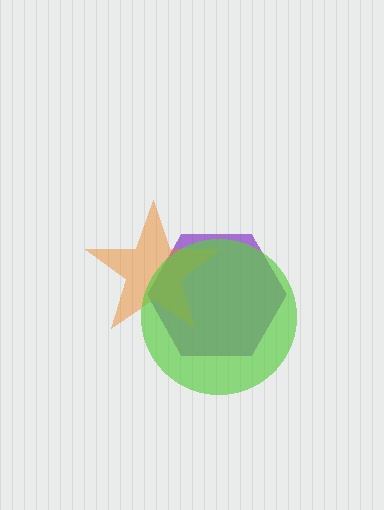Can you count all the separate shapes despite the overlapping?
Yes, there are 3 separate shapes.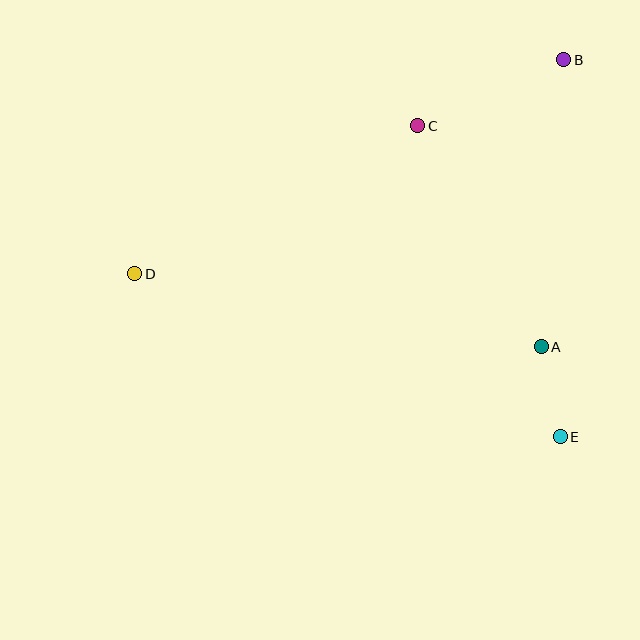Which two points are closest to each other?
Points A and E are closest to each other.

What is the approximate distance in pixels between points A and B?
The distance between A and B is approximately 288 pixels.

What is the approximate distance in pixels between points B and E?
The distance between B and E is approximately 377 pixels.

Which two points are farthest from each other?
Points B and D are farthest from each other.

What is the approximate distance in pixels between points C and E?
The distance between C and E is approximately 342 pixels.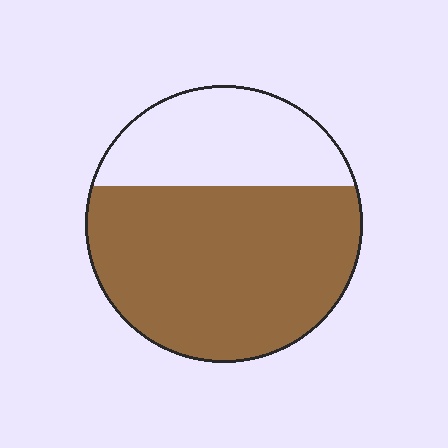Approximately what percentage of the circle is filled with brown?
Approximately 65%.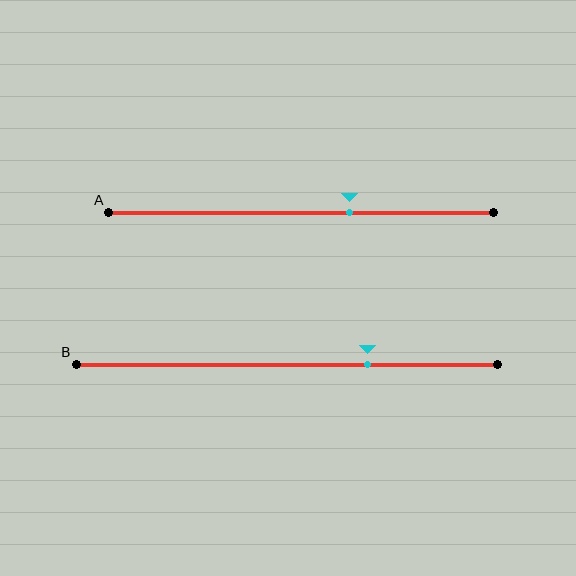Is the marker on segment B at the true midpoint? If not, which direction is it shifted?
No, the marker on segment B is shifted to the right by about 19% of the segment length.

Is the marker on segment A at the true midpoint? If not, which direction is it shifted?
No, the marker on segment A is shifted to the right by about 13% of the segment length.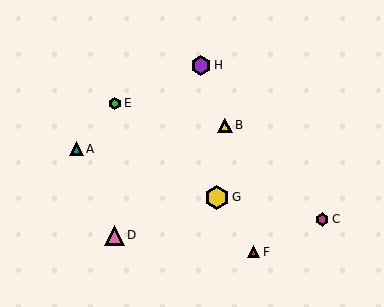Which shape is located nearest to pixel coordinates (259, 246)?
The red triangle (labeled F) at (254, 252) is nearest to that location.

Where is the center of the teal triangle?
The center of the teal triangle is at (76, 149).